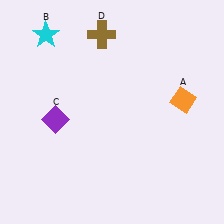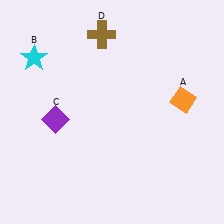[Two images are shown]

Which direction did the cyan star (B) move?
The cyan star (B) moved down.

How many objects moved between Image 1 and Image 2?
1 object moved between the two images.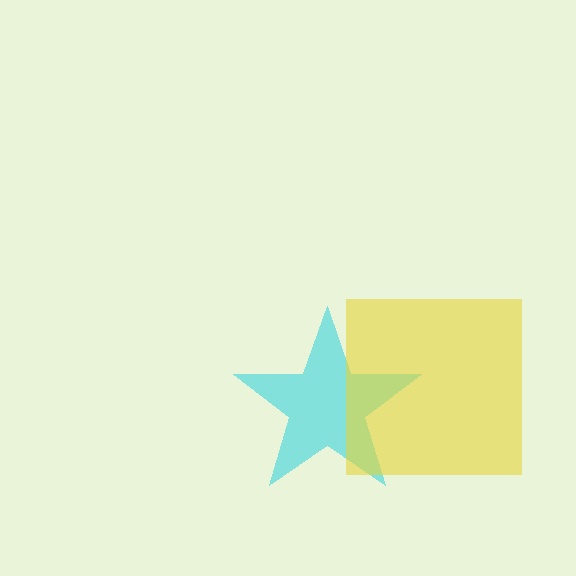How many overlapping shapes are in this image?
There are 2 overlapping shapes in the image.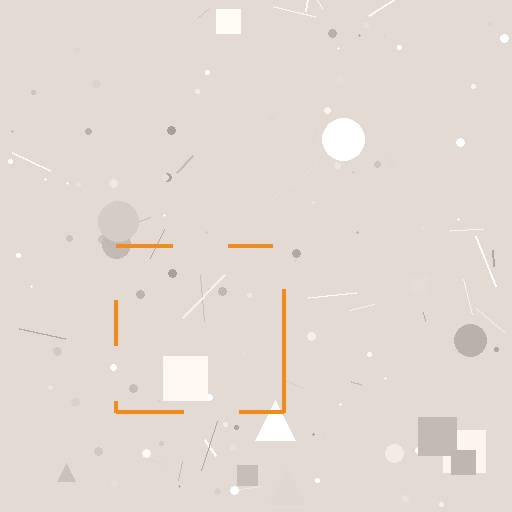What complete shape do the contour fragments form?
The contour fragments form a square.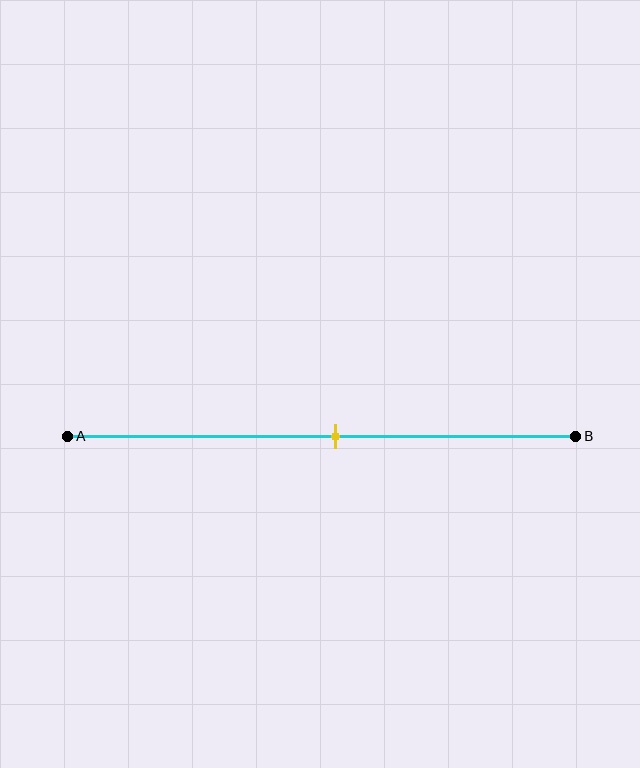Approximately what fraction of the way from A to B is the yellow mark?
The yellow mark is approximately 55% of the way from A to B.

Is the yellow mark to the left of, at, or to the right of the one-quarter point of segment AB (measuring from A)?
The yellow mark is to the right of the one-quarter point of segment AB.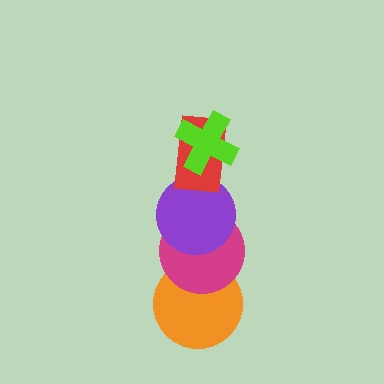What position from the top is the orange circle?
The orange circle is 5th from the top.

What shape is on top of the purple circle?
The red rectangle is on top of the purple circle.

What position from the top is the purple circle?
The purple circle is 3rd from the top.